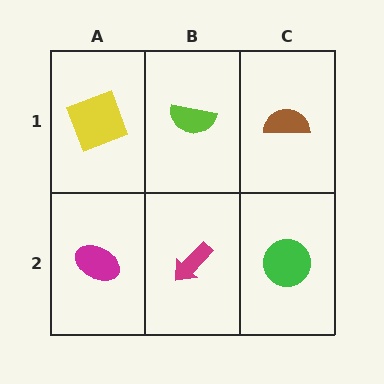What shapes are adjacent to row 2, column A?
A yellow square (row 1, column A), a magenta arrow (row 2, column B).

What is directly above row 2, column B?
A lime semicircle.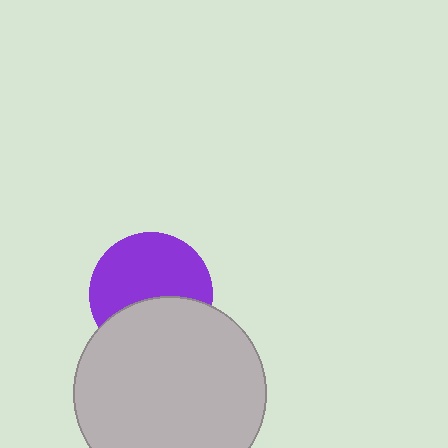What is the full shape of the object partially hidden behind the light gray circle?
The partially hidden object is a purple circle.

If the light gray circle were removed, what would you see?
You would see the complete purple circle.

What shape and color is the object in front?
The object in front is a light gray circle.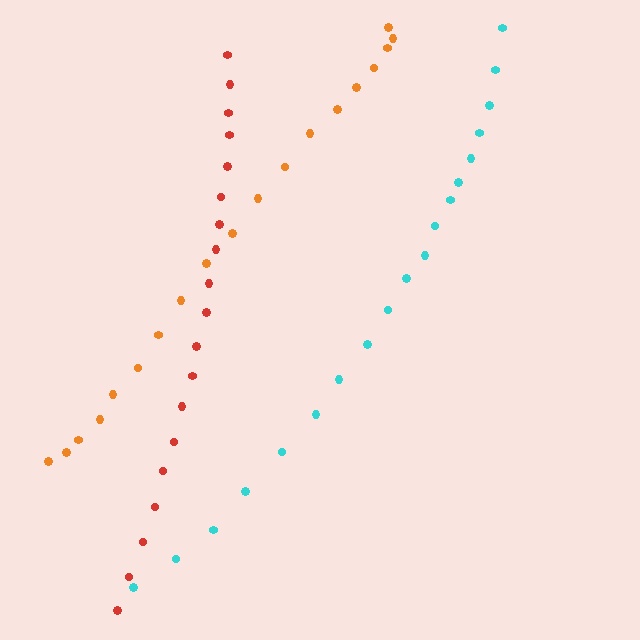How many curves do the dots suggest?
There are 3 distinct paths.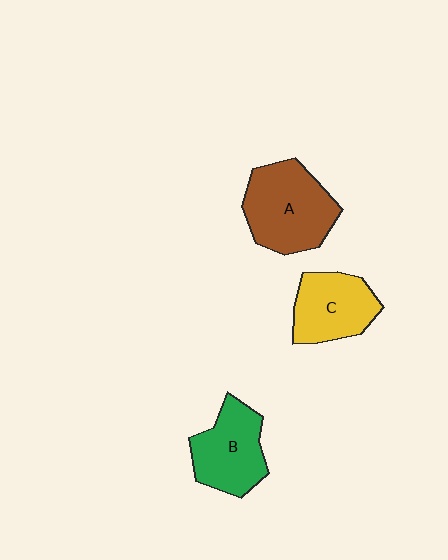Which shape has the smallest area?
Shape C (yellow).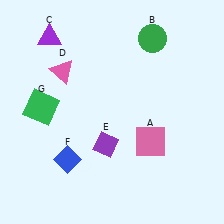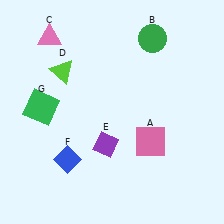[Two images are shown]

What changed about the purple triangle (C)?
In Image 1, C is purple. In Image 2, it changed to pink.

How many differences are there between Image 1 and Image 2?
There are 2 differences between the two images.